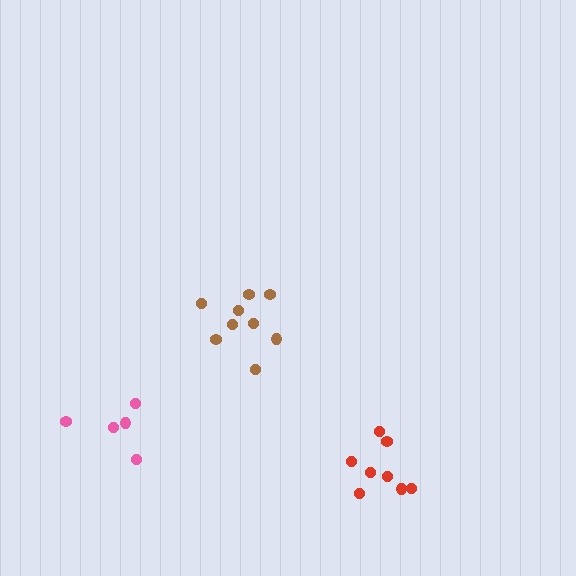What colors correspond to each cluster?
The clusters are colored: red, brown, pink.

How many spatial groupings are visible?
There are 3 spatial groupings.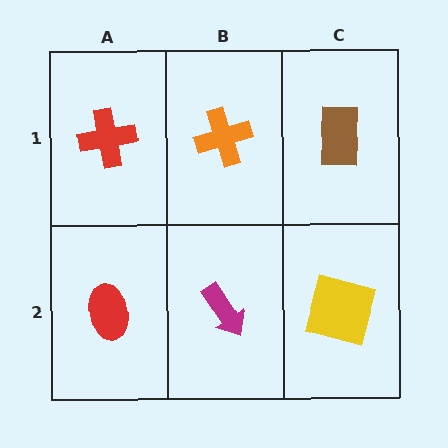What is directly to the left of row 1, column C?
An orange cross.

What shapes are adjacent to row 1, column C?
A yellow square (row 2, column C), an orange cross (row 1, column B).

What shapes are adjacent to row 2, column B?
An orange cross (row 1, column B), a red ellipse (row 2, column A), a yellow square (row 2, column C).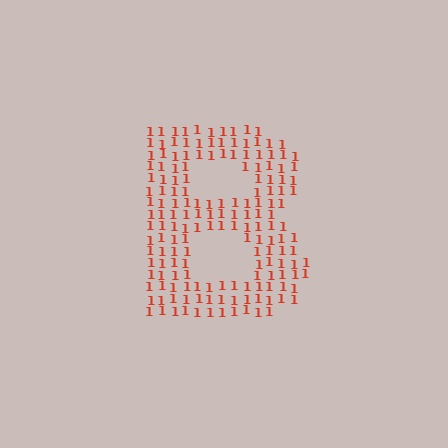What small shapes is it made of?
It is made of small digit 1's.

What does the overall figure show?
The overall figure shows the letter B.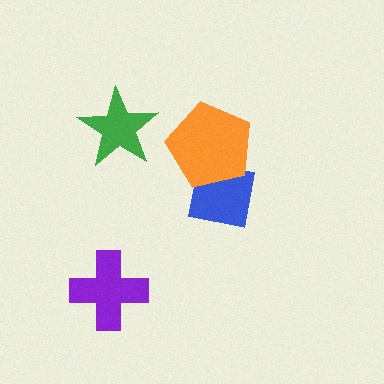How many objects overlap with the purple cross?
0 objects overlap with the purple cross.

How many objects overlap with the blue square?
1 object overlaps with the blue square.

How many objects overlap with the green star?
0 objects overlap with the green star.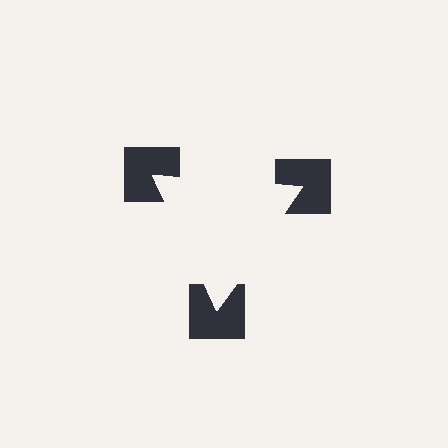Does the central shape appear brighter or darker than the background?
It typically appears slightly brighter than the background, even though no actual brightness change is drawn.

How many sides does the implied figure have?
3 sides.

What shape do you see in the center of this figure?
An illusory triangle — its edges are inferred from the aligned wedge cuts in the notched squares, not physically drawn.